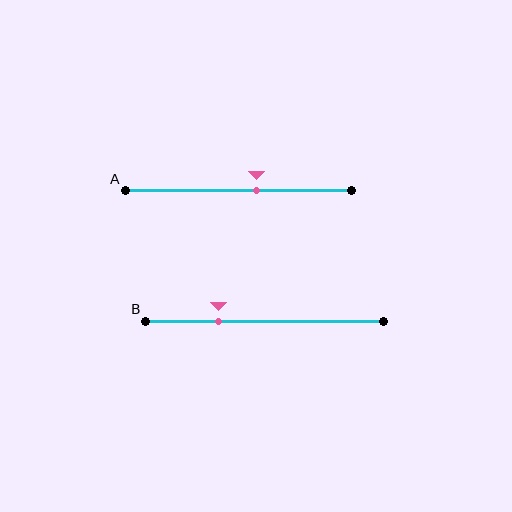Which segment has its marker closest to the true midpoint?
Segment A has its marker closest to the true midpoint.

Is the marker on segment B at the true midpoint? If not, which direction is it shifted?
No, the marker on segment B is shifted to the left by about 19% of the segment length.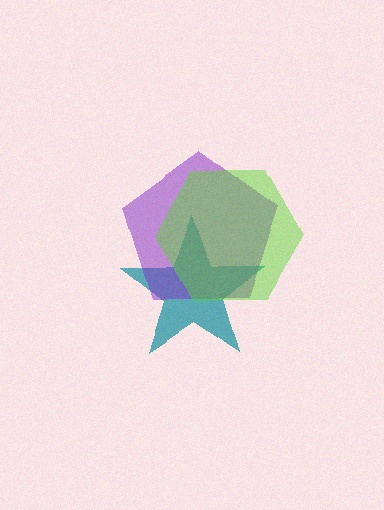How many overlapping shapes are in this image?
There are 3 overlapping shapes in the image.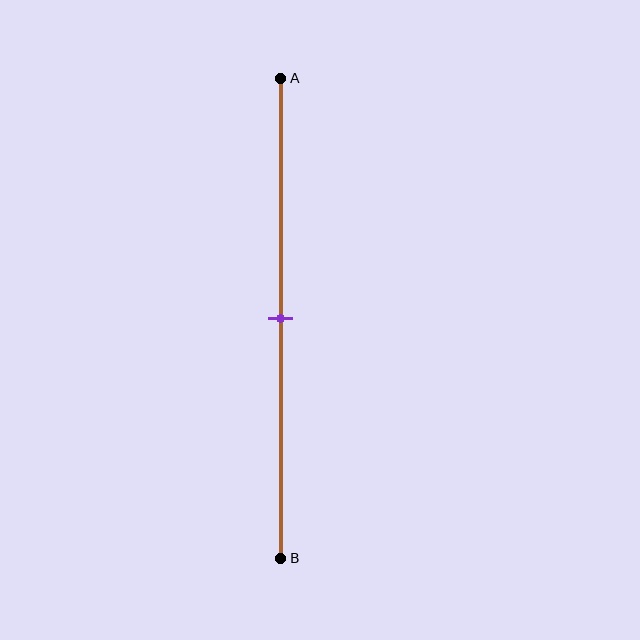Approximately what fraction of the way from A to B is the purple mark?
The purple mark is approximately 50% of the way from A to B.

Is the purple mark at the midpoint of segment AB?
Yes, the mark is approximately at the midpoint.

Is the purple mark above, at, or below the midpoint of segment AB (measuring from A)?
The purple mark is approximately at the midpoint of segment AB.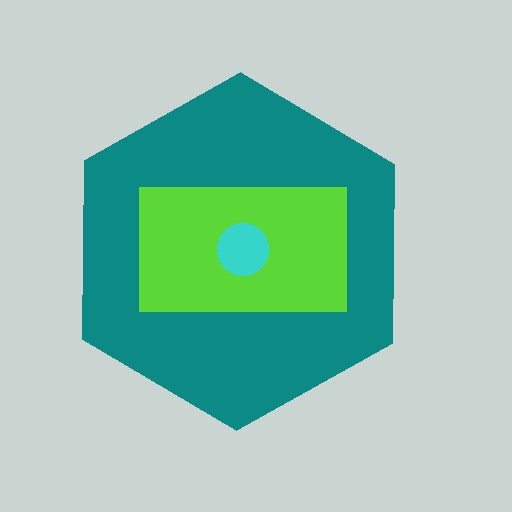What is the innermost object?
The cyan circle.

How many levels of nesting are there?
3.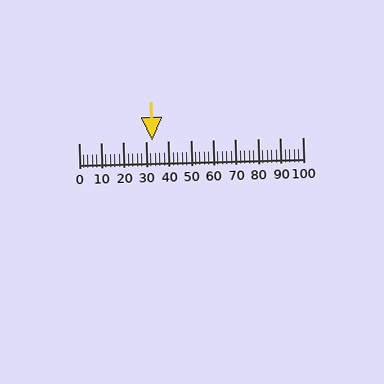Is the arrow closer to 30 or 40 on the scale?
The arrow is closer to 30.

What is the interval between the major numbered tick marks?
The major tick marks are spaced 10 units apart.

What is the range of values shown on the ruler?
The ruler shows values from 0 to 100.